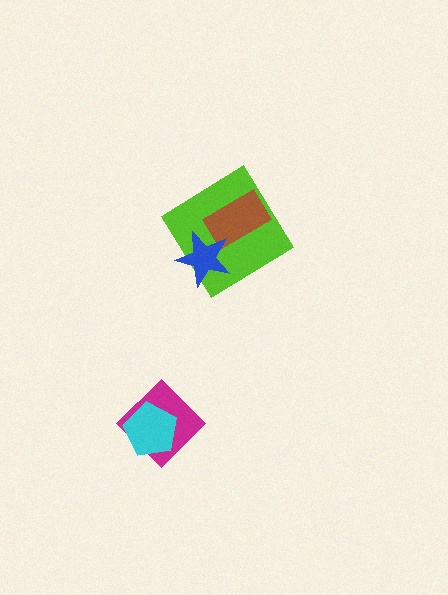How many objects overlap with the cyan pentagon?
1 object overlaps with the cyan pentagon.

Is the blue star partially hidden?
No, no other shape covers it.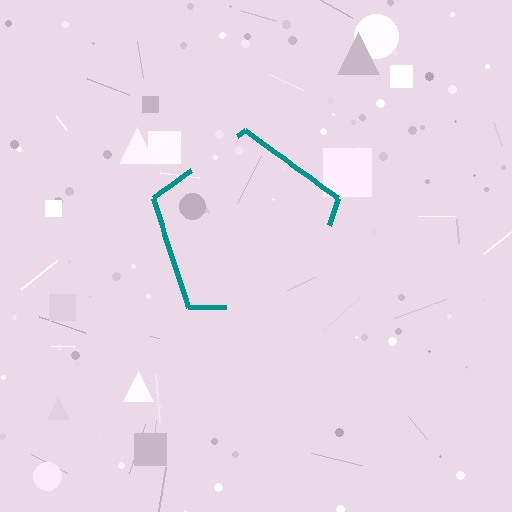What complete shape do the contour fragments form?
The contour fragments form a pentagon.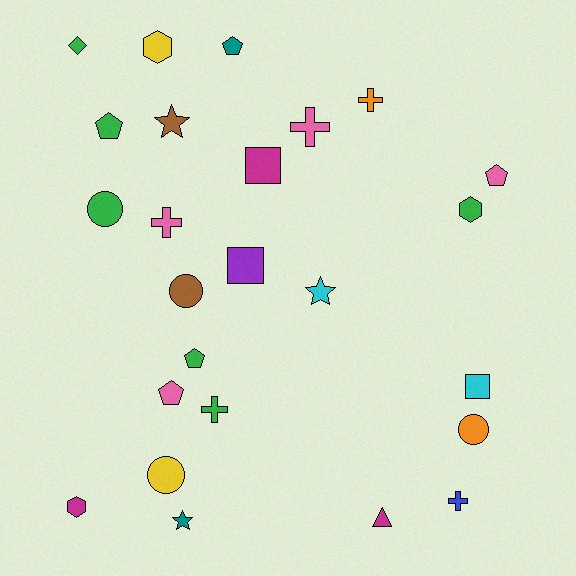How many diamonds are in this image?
There is 1 diamond.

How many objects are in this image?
There are 25 objects.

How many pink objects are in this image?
There are 4 pink objects.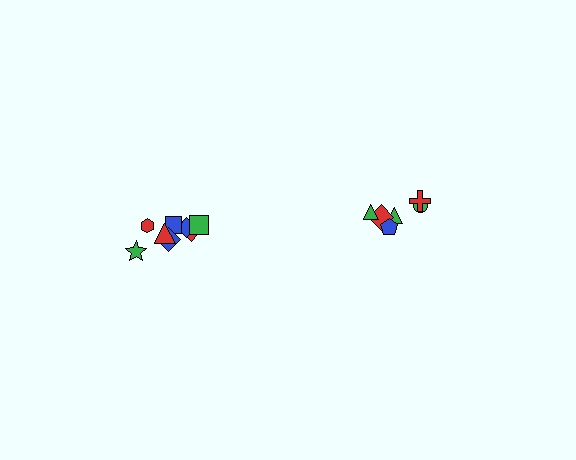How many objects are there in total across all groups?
There are 14 objects.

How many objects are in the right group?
There are 6 objects.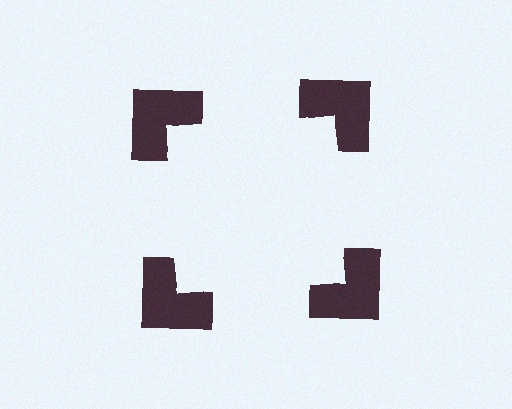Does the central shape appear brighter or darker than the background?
It typically appears slightly brighter than the background, even though no actual brightness change is drawn.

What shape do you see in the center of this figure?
An illusory square — its edges are inferred from the aligned wedge cuts in the notched squares, not physically drawn.